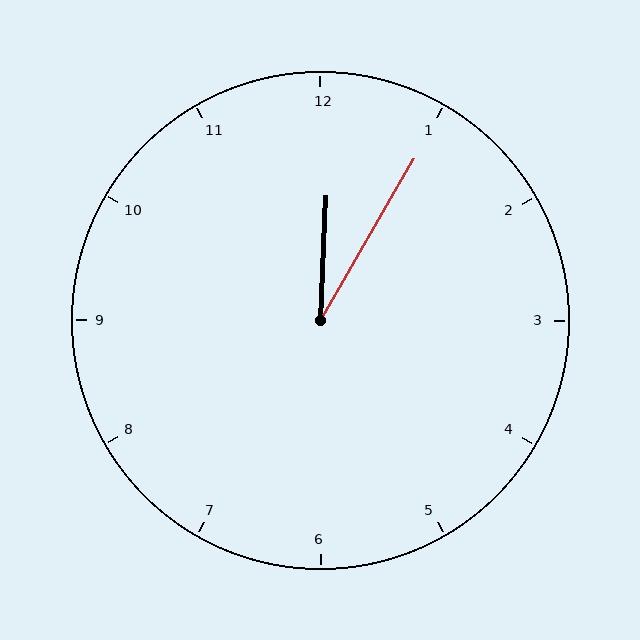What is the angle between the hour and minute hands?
Approximately 28 degrees.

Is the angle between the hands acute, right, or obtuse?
It is acute.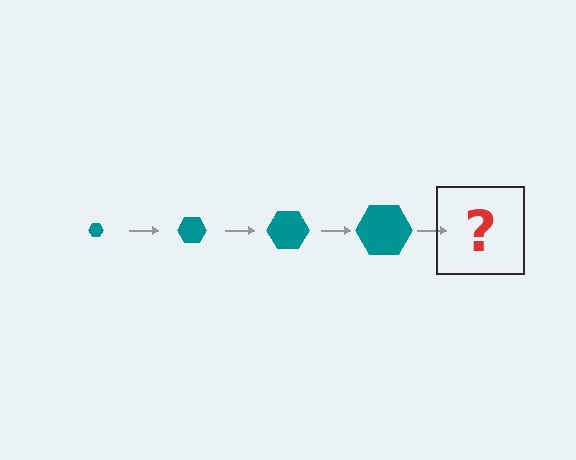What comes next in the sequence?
The next element should be a teal hexagon, larger than the previous one.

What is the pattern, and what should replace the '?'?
The pattern is that the hexagon gets progressively larger each step. The '?' should be a teal hexagon, larger than the previous one.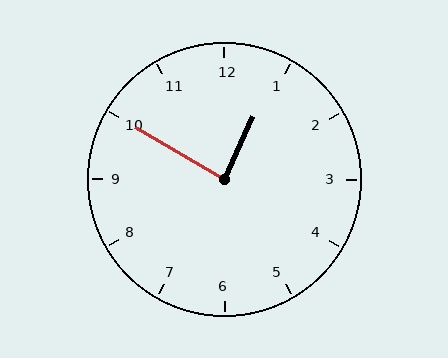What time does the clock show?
12:50.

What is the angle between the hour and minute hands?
Approximately 85 degrees.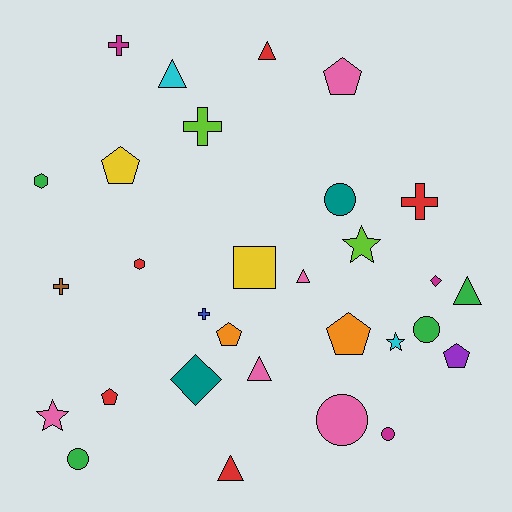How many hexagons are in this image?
There are 2 hexagons.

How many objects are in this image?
There are 30 objects.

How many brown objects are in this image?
There is 1 brown object.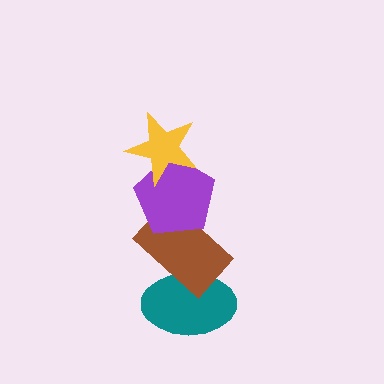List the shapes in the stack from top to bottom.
From top to bottom: the yellow star, the purple pentagon, the brown rectangle, the teal ellipse.